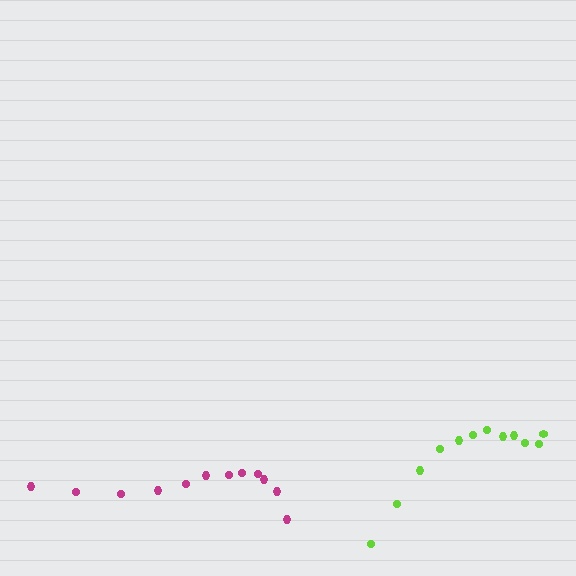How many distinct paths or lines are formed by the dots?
There are 2 distinct paths.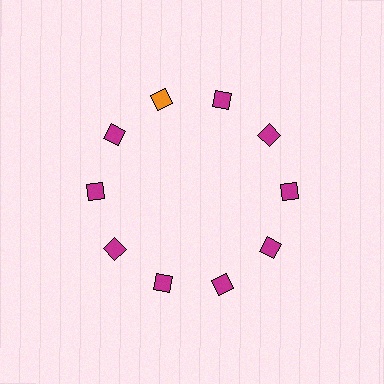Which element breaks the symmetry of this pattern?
The orange square at roughly the 11 o'clock position breaks the symmetry. All other shapes are magenta squares.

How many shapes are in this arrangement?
There are 10 shapes arranged in a ring pattern.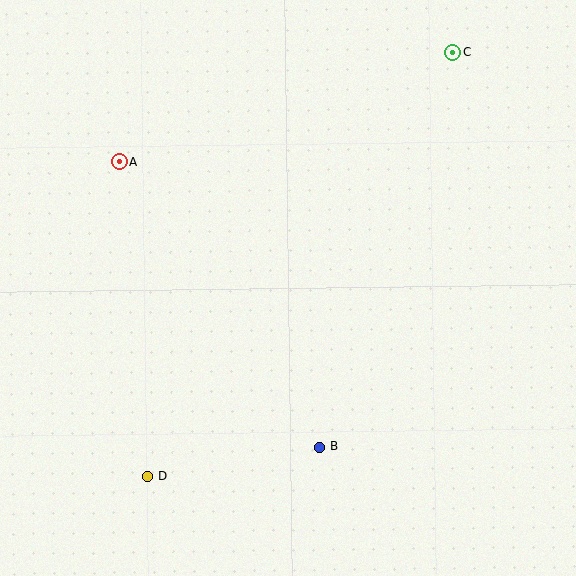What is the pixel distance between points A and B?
The distance between A and B is 348 pixels.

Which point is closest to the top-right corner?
Point C is closest to the top-right corner.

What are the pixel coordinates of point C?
Point C is at (453, 52).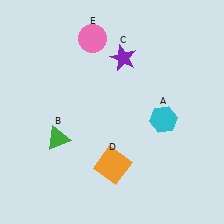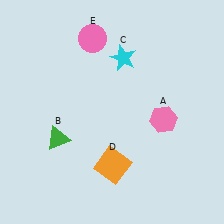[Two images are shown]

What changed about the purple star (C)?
In Image 1, C is purple. In Image 2, it changed to cyan.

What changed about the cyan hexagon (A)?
In Image 1, A is cyan. In Image 2, it changed to pink.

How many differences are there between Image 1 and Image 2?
There are 2 differences between the two images.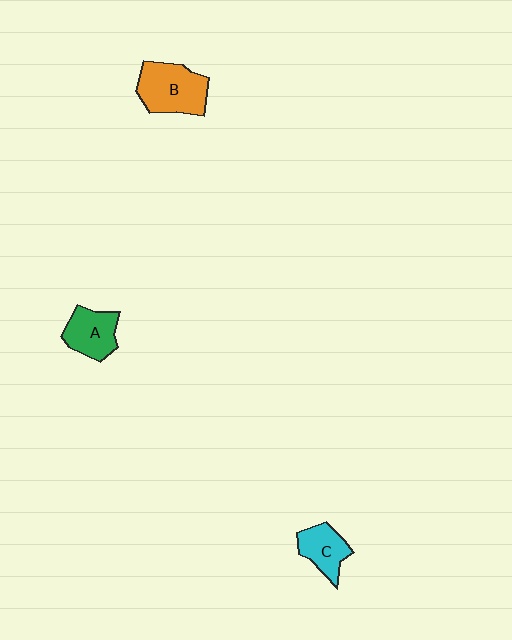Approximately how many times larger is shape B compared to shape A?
Approximately 1.4 times.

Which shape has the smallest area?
Shape C (cyan).